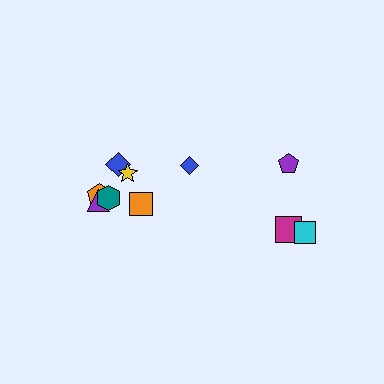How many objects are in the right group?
There are 3 objects.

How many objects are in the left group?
There are 7 objects.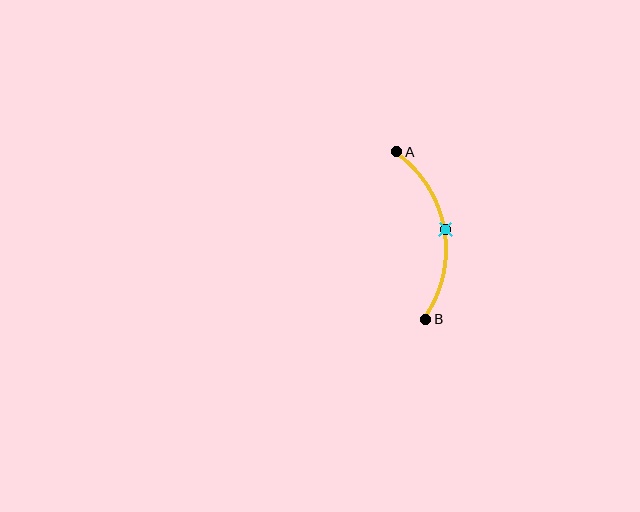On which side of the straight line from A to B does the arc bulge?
The arc bulges to the right of the straight line connecting A and B.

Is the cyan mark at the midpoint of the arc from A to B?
Yes. The cyan mark lies on the arc at equal arc-length from both A and B — it is the arc midpoint.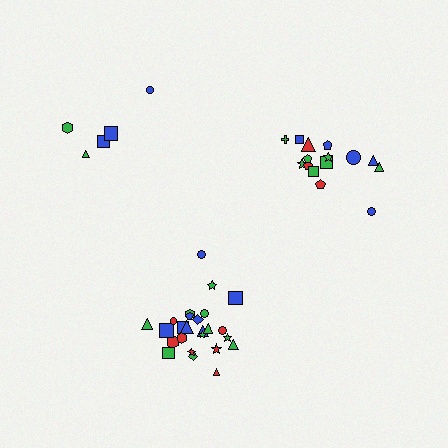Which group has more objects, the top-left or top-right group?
The top-right group.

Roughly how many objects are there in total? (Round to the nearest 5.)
Roughly 45 objects in total.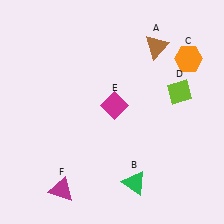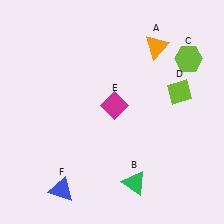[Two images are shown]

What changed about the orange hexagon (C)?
In Image 1, C is orange. In Image 2, it changed to lime.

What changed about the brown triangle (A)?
In Image 1, A is brown. In Image 2, it changed to orange.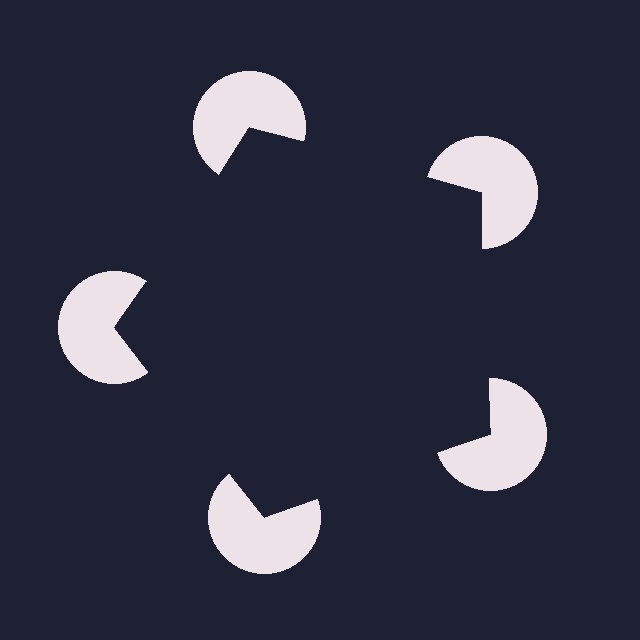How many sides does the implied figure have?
5 sides.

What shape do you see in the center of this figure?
An illusory pentagon — its edges are inferred from the aligned wedge cuts in the pac-man discs, not physically drawn.